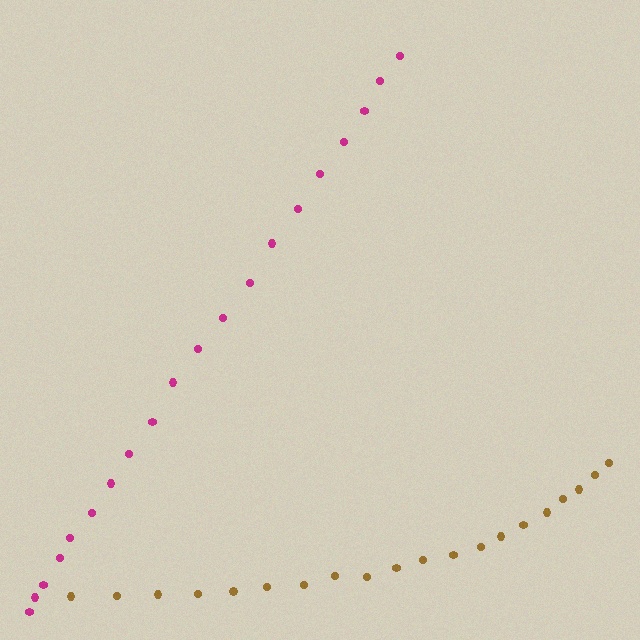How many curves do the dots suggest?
There are 2 distinct paths.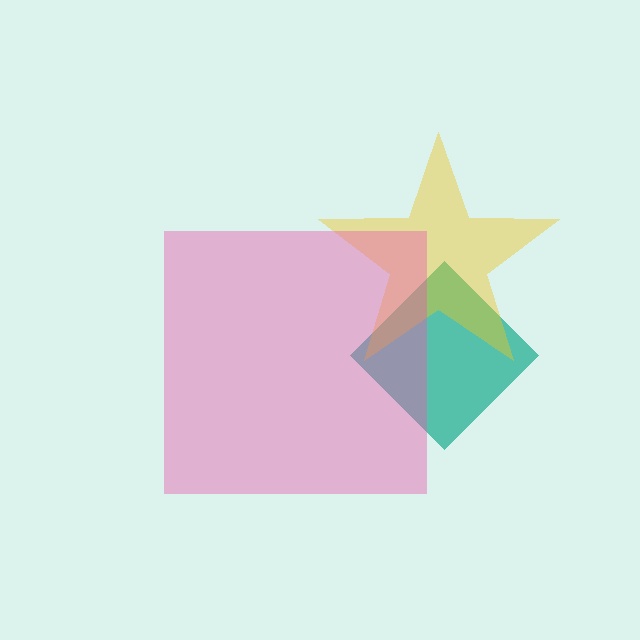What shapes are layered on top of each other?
The layered shapes are: a teal diamond, a yellow star, a pink square.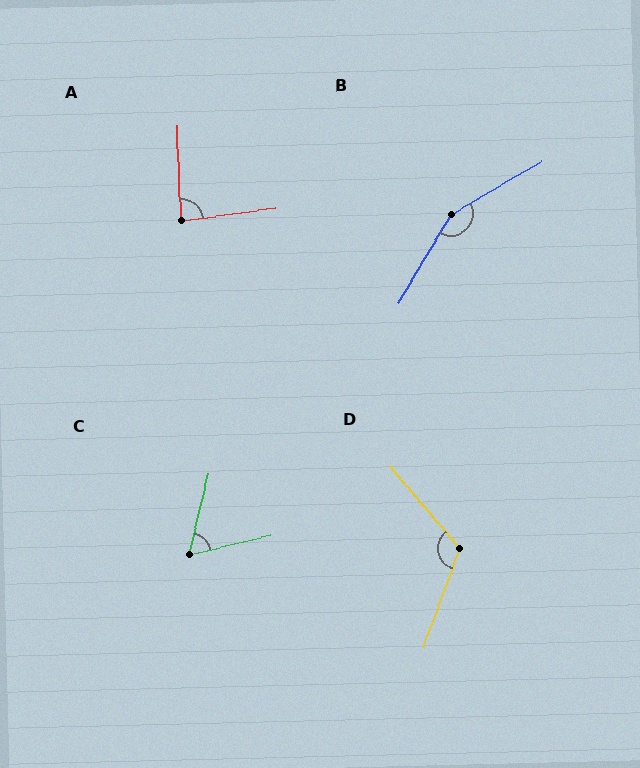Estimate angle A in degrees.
Approximately 85 degrees.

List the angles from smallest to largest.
C (63°), A (85°), D (120°), B (151°).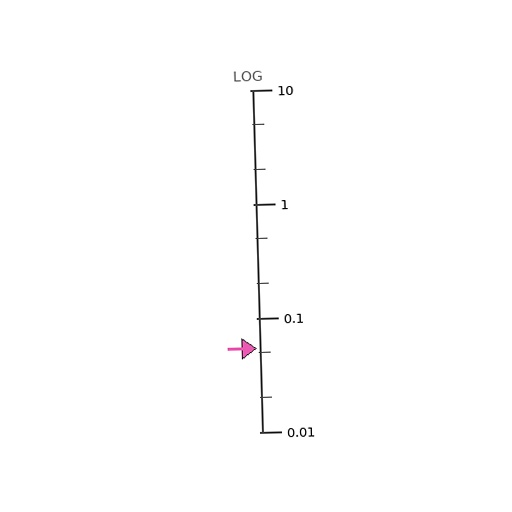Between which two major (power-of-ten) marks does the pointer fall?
The pointer is between 0.01 and 0.1.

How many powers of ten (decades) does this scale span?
The scale spans 3 decades, from 0.01 to 10.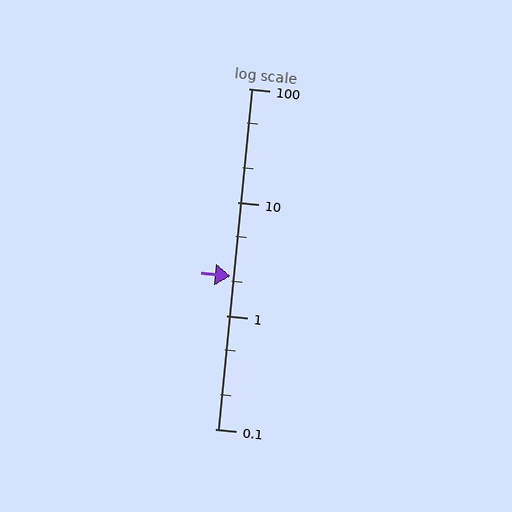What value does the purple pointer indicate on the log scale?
The pointer indicates approximately 2.2.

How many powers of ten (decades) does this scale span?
The scale spans 3 decades, from 0.1 to 100.